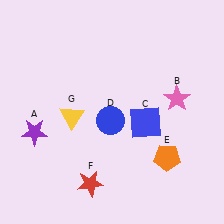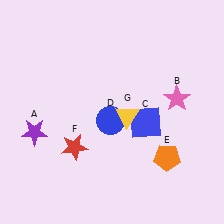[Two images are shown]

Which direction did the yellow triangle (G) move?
The yellow triangle (G) moved right.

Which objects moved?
The objects that moved are: the red star (F), the yellow triangle (G).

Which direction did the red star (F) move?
The red star (F) moved up.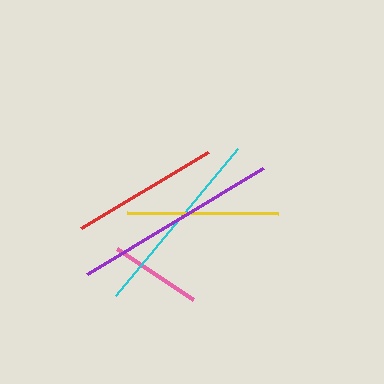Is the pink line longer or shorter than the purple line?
The purple line is longer than the pink line.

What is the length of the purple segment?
The purple segment is approximately 205 pixels long.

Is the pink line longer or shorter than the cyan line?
The cyan line is longer than the pink line.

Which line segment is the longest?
The purple line is the longest at approximately 205 pixels.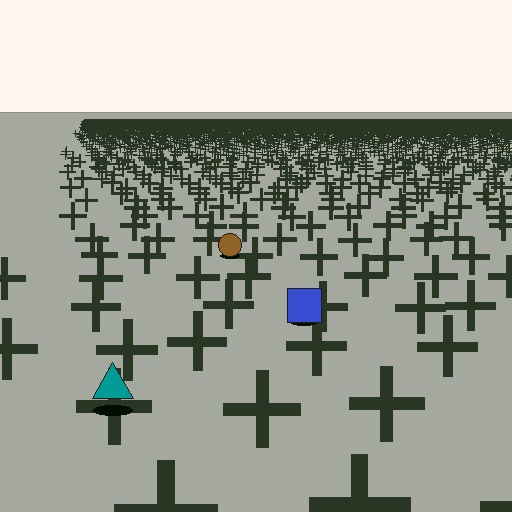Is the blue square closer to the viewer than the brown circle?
Yes. The blue square is closer — you can tell from the texture gradient: the ground texture is coarser near it.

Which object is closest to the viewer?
The teal triangle is closest. The texture marks near it are larger and more spread out.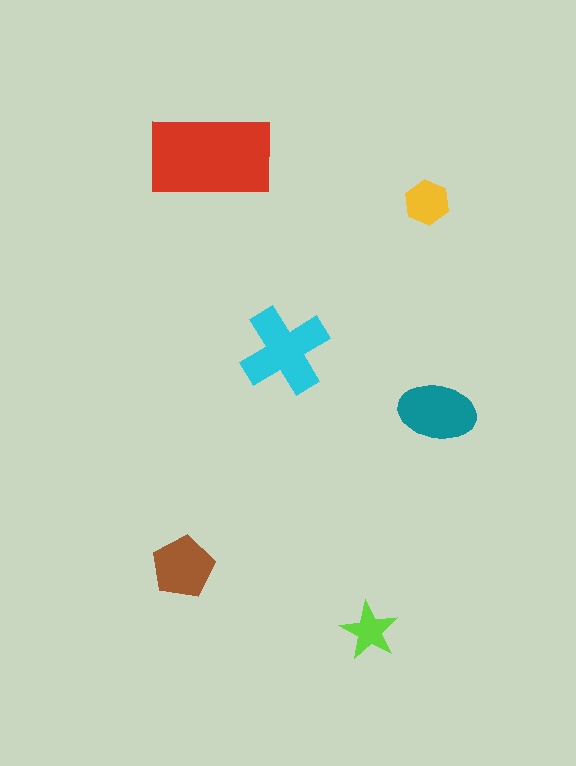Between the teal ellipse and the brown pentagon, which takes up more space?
The teal ellipse.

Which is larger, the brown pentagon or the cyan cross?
The cyan cross.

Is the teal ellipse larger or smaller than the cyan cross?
Smaller.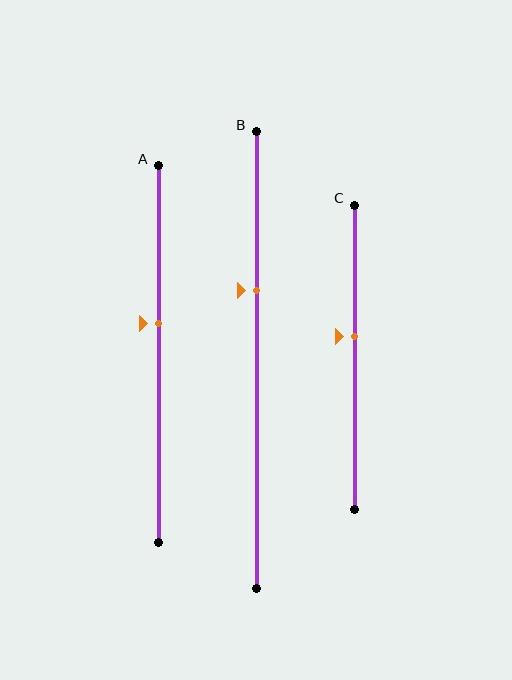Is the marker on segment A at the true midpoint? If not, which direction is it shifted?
No, the marker on segment A is shifted upward by about 8% of the segment length.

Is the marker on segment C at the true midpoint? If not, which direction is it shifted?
No, the marker on segment C is shifted upward by about 7% of the segment length.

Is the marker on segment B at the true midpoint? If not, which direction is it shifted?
No, the marker on segment B is shifted upward by about 15% of the segment length.